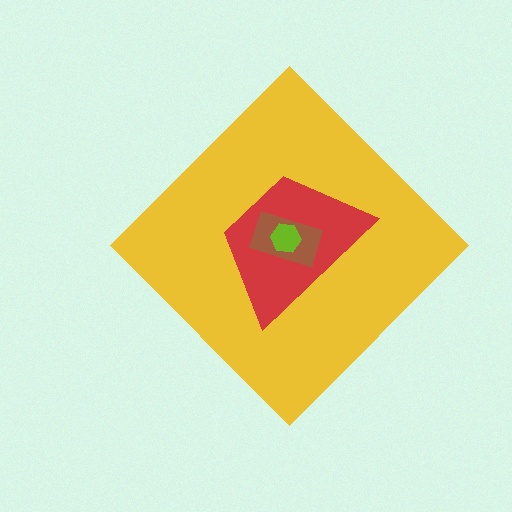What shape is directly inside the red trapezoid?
The brown rectangle.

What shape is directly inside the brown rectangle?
The lime hexagon.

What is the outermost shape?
The yellow diamond.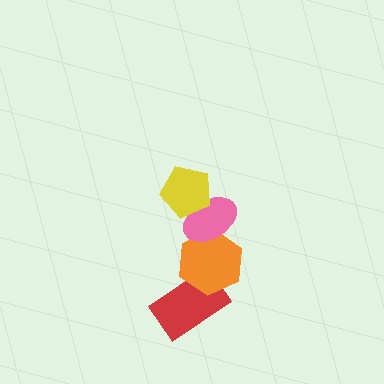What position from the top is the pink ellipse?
The pink ellipse is 2nd from the top.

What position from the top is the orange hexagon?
The orange hexagon is 3rd from the top.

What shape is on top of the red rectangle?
The orange hexagon is on top of the red rectangle.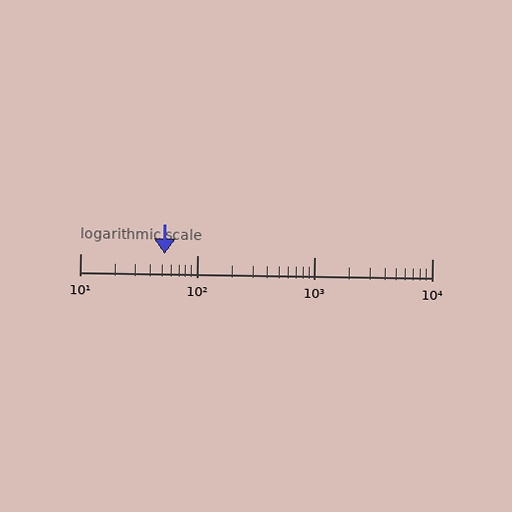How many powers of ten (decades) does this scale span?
The scale spans 3 decades, from 10 to 10000.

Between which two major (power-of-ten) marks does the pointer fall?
The pointer is between 10 and 100.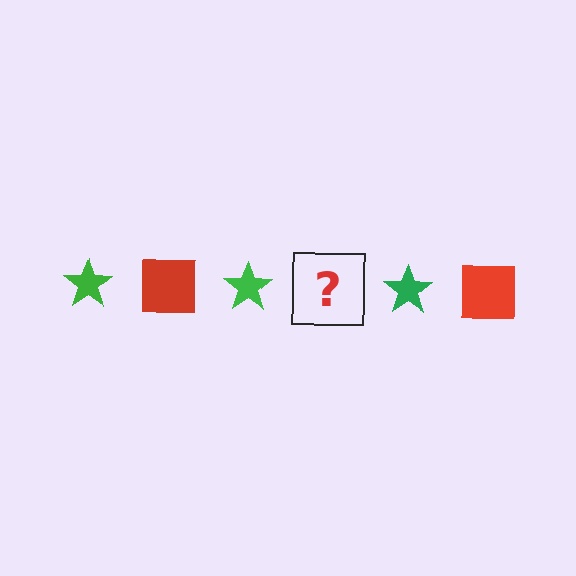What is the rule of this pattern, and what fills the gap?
The rule is that the pattern alternates between green star and red square. The gap should be filled with a red square.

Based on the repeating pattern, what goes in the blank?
The blank should be a red square.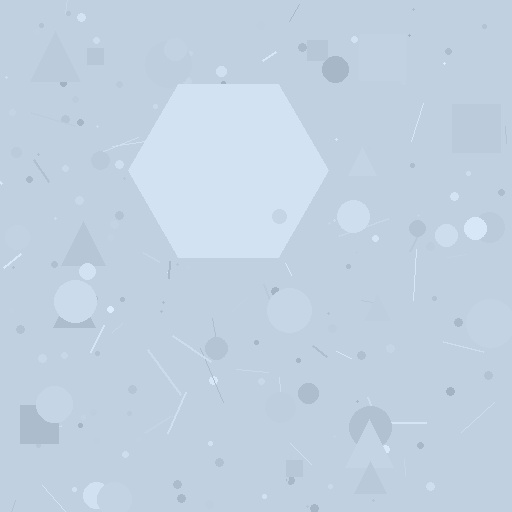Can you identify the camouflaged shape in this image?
The camouflaged shape is a hexagon.